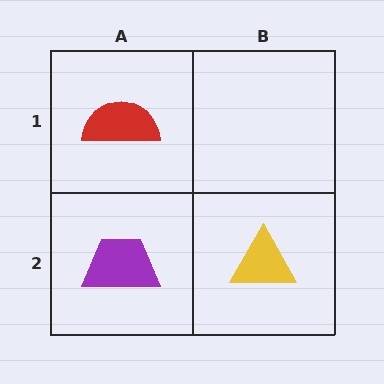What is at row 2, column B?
A yellow triangle.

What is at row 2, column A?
A purple trapezoid.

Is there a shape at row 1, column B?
No, that cell is empty.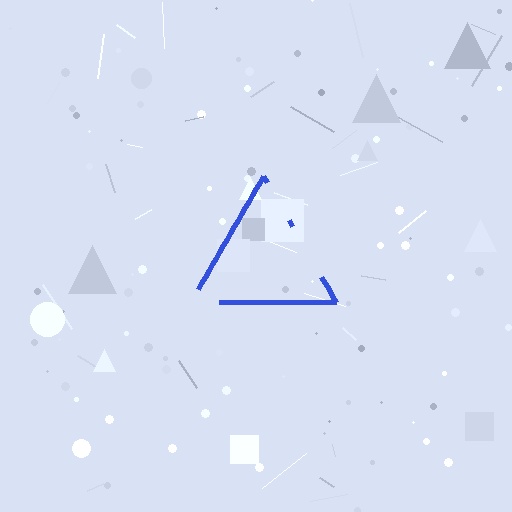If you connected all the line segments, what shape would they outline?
They would outline a triangle.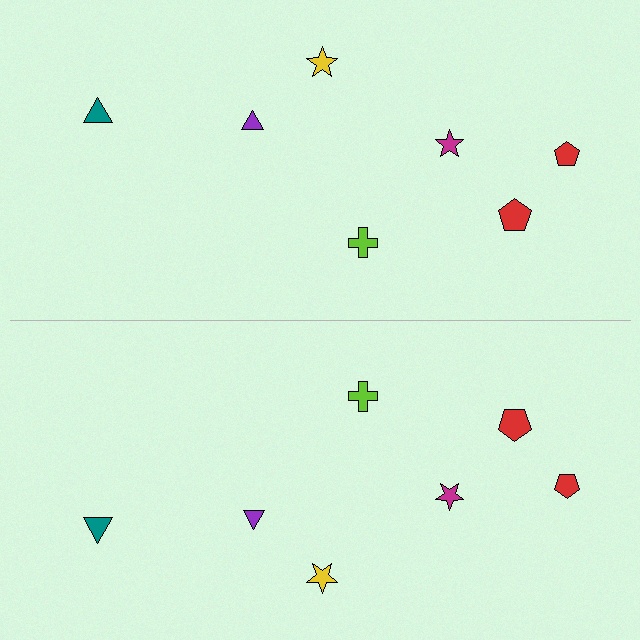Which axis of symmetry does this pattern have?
The pattern has a horizontal axis of symmetry running through the center of the image.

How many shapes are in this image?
There are 14 shapes in this image.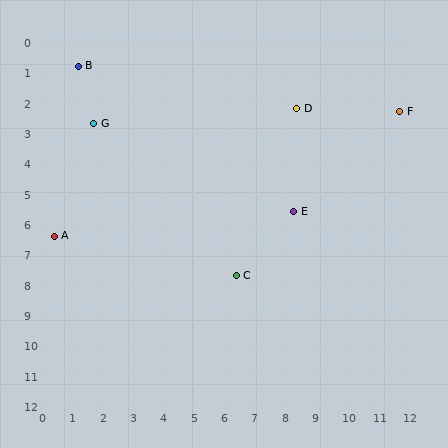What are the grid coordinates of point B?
Point B is at approximately (1.2, 0.8).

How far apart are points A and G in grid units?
Points A and G are about 3.9 grid units apart.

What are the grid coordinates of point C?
Point C is at approximately (6.4, 7.7).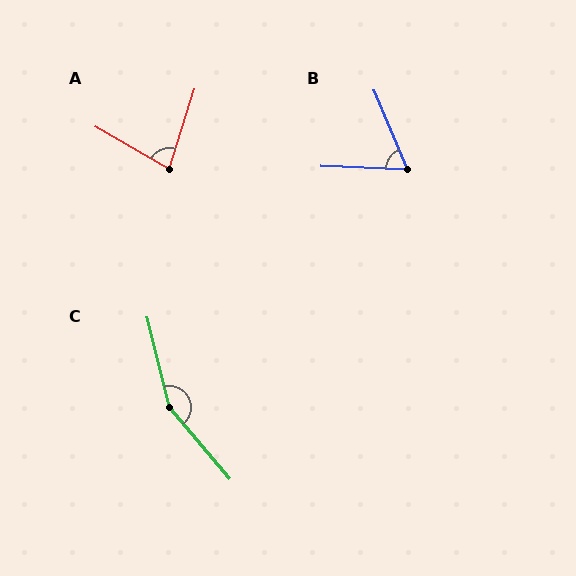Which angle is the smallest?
B, at approximately 65 degrees.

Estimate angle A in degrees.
Approximately 78 degrees.